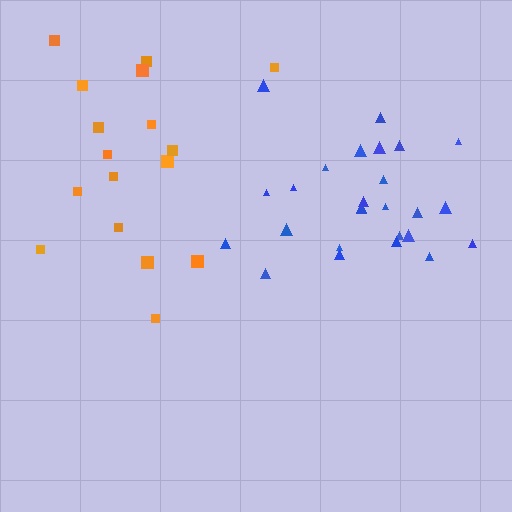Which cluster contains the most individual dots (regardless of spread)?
Blue (26).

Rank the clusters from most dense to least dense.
blue, orange.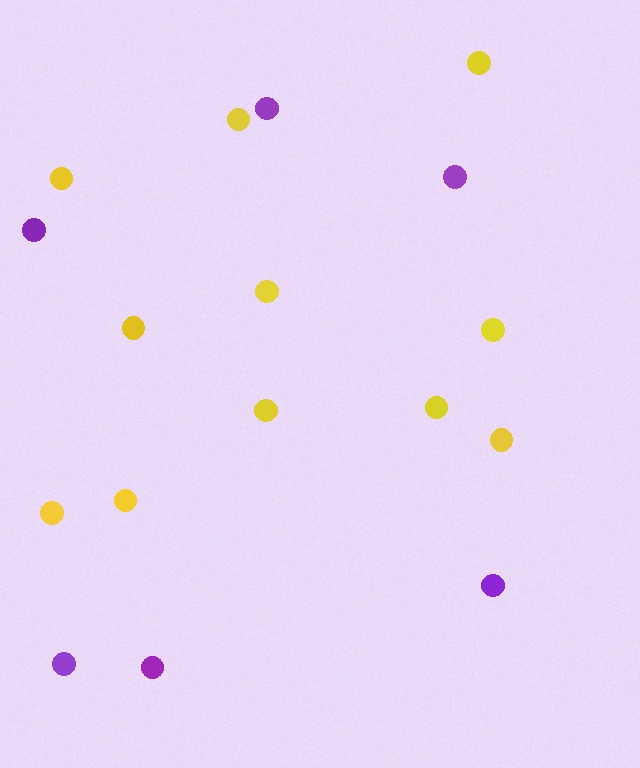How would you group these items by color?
There are 2 groups: one group of purple circles (6) and one group of yellow circles (11).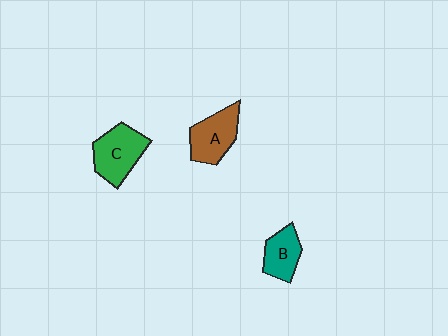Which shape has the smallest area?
Shape B (teal).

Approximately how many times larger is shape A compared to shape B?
Approximately 1.3 times.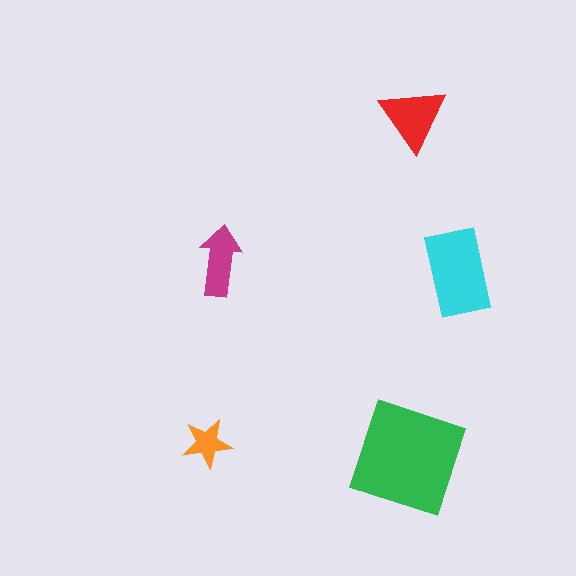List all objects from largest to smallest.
The green square, the cyan rectangle, the red triangle, the magenta arrow, the orange star.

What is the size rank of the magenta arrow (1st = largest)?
4th.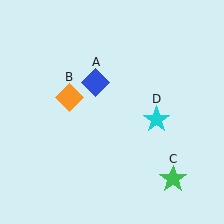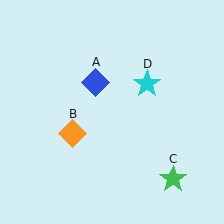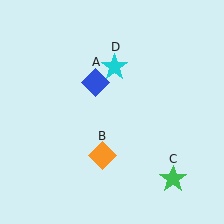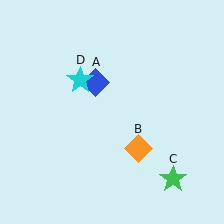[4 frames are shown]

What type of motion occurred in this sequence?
The orange diamond (object B), cyan star (object D) rotated counterclockwise around the center of the scene.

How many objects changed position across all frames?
2 objects changed position: orange diamond (object B), cyan star (object D).